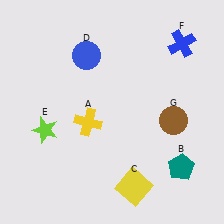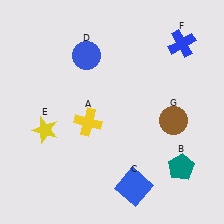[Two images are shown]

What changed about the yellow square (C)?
In Image 1, C is yellow. In Image 2, it changed to blue.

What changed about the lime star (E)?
In Image 1, E is lime. In Image 2, it changed to yellow.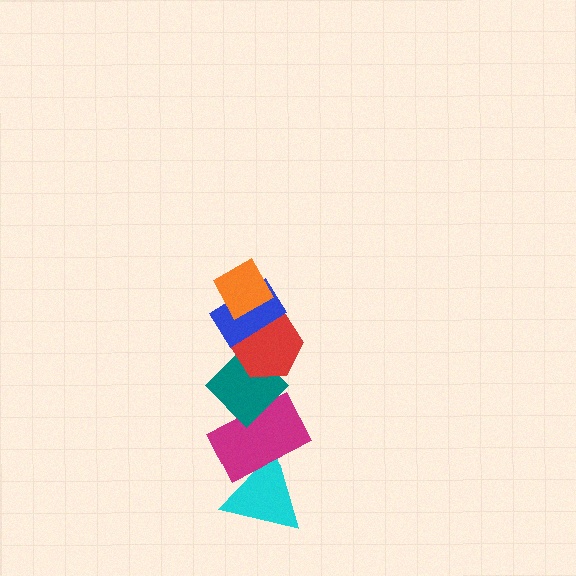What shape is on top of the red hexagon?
The blue rectangle is on top of the red hexagon.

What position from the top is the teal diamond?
The teal diamond is 4th from the top.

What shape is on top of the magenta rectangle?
The teal diamond is on top of the magenta rectangle.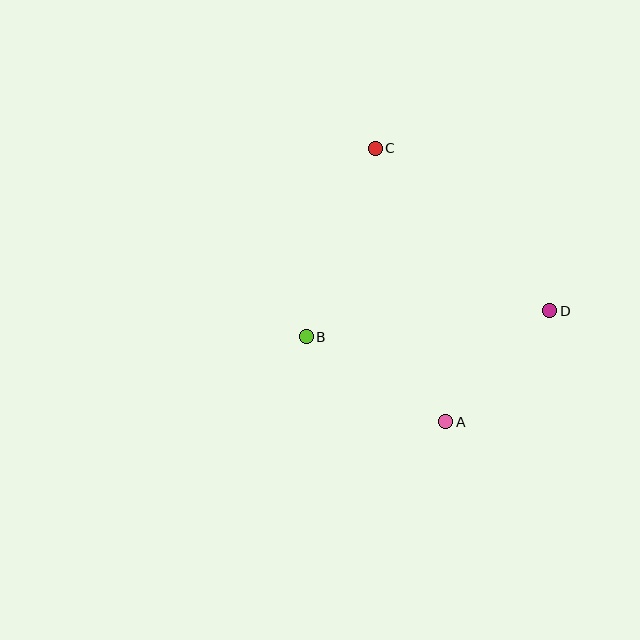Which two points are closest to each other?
Points A and D are closest to each other.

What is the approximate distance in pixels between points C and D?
The distance between C and D is approximately 238 pixels.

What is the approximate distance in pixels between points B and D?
The distance between B and D is approximately 245 pixels.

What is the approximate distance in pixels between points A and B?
The distance between A and B is approximately 163 pixels.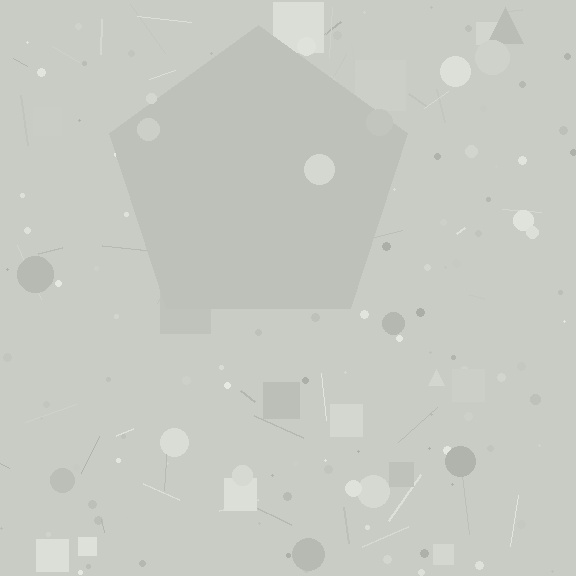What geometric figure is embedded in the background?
A pentagon is embedded in the background.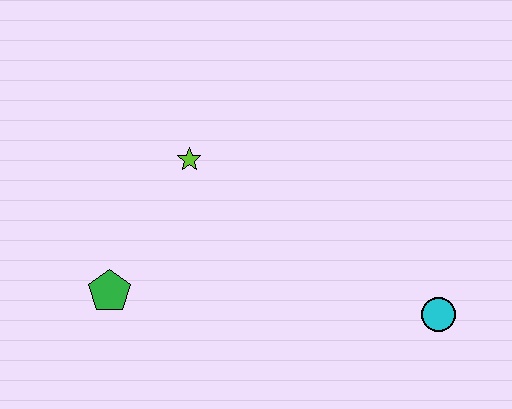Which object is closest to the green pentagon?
The lime star is closest to the green pentagon.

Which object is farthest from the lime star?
The cyan circle is farthest from the lime star.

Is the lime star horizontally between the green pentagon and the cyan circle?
Yes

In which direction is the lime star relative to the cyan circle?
The lime star is to the left of the cyan circle.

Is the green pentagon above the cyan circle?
Yes